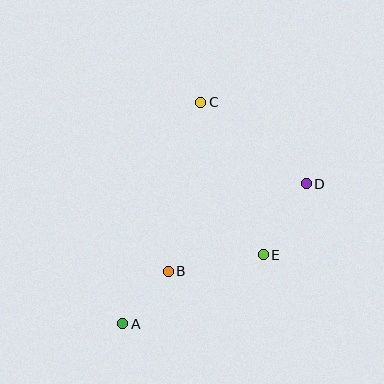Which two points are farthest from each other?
Points A and C are farthest from each other.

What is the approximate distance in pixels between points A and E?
The distance between A and E is approximately 156 pixels.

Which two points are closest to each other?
Points A and B are closest to each other.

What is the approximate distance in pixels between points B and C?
The distance between B and C is approximately 172 pixels.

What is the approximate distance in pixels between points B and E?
The distance between B and E is approximately 96 pixels.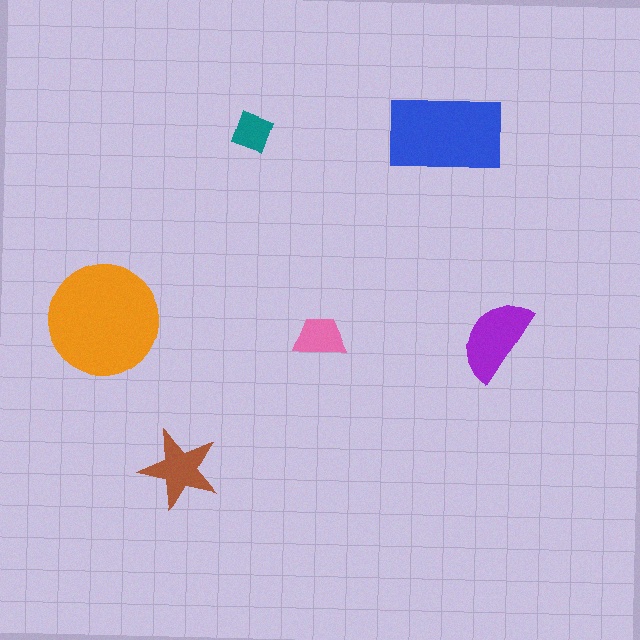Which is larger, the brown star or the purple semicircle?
The purple semicircle.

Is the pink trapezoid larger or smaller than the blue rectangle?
Smaller.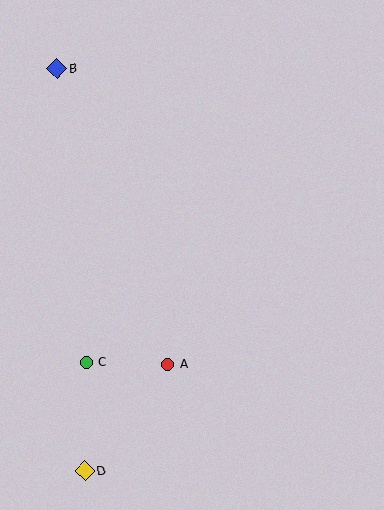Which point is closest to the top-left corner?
Point B is closest to the top-left corner.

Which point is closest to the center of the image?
Point A at (168, 365) is closest to the center.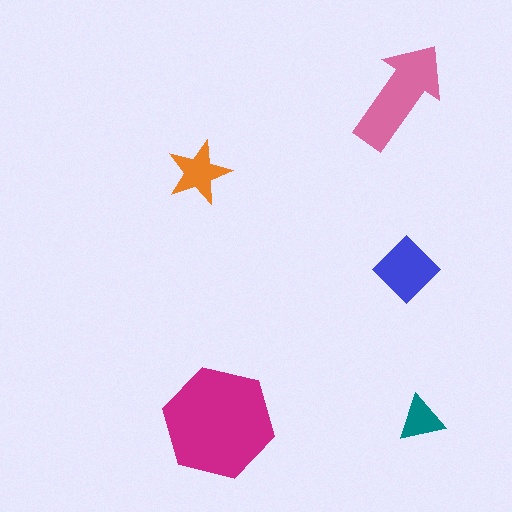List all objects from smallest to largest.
The teal triangle, the orange star, the blue diamond, the pink arrow, the magenta hexagon.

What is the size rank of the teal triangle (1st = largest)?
5th.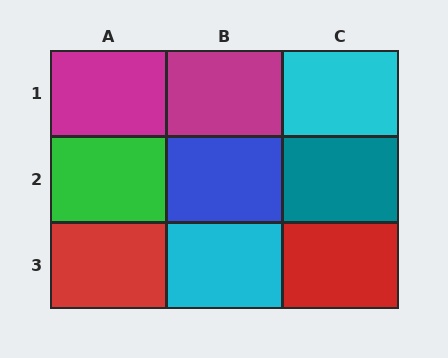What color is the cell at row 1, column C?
Cyan.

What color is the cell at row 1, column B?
Magenta.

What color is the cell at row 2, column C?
Teal.